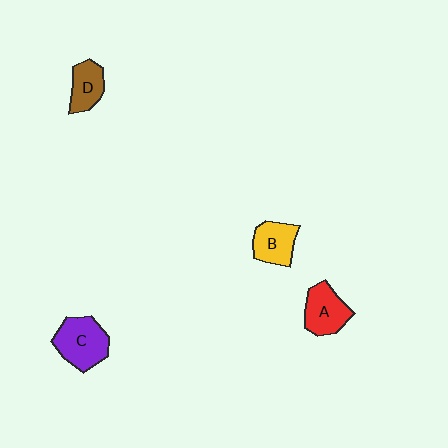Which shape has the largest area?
Shape C (purple).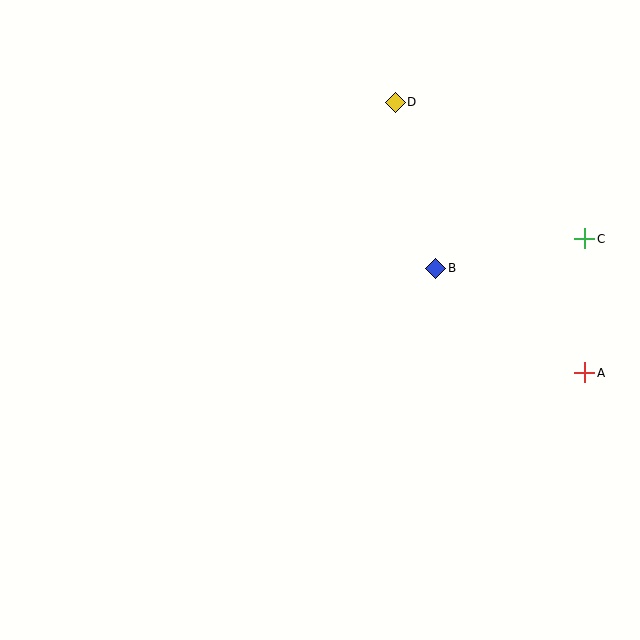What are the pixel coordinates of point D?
Point D is at (395, 102).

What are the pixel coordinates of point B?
Point B is at (436, 268).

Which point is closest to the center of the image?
Point B at (436, 268) is closest to the center.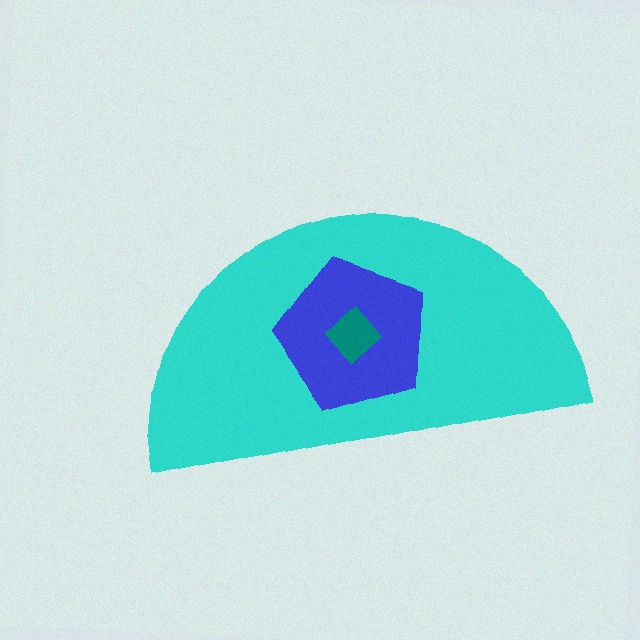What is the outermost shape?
The cyan semicircle.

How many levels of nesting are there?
3.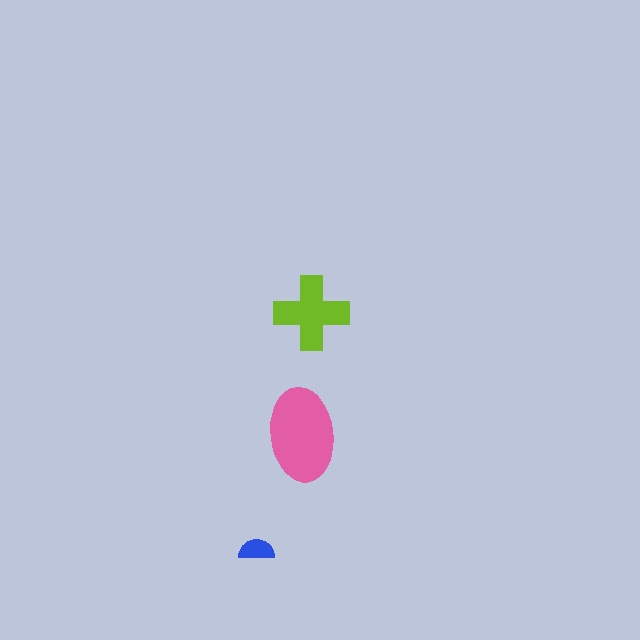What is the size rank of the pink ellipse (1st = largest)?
1st.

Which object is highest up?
The lime cross is topmost.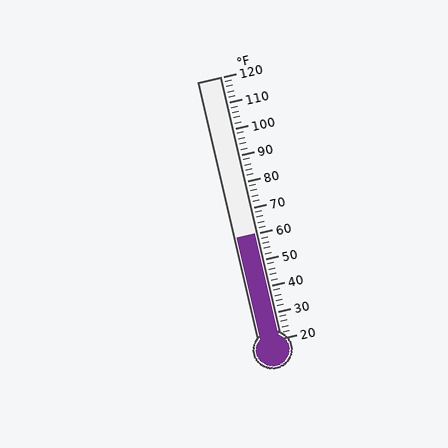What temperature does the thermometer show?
The thermometer shows approximately 60°F.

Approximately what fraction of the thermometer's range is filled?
The thermometer is filled to approximately 40% of its range.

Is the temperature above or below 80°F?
The temperature is below 80°F.